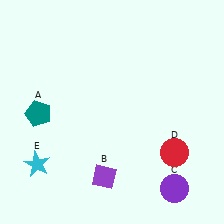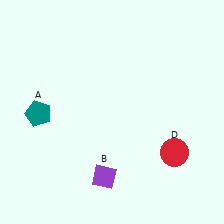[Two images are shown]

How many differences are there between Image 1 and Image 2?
There are 2 differences between the two images.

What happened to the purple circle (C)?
The purple circle (C) was removed in Image 2. It was in the bottom-right area of Image 1.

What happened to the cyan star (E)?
The cyan star (E) was removed in Image 2. It was in the bottom-left area of Image 1.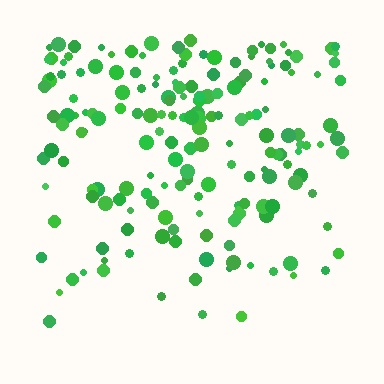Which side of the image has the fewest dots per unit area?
The bottom.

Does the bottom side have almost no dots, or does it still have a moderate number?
Still a moderate number, just noticeably fewer than the top.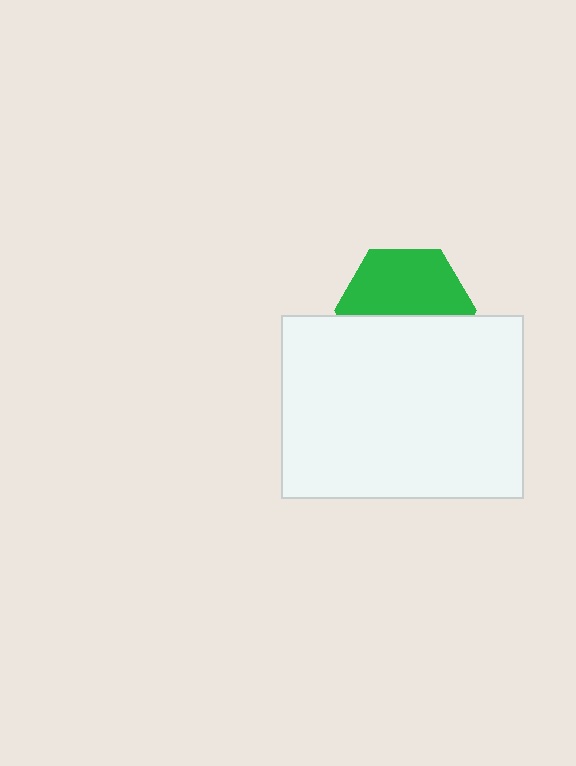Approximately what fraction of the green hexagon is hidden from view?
Roughly 45% of the green hexagon is hidden behind the white rectangle.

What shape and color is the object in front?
The object in front is a white rectangle.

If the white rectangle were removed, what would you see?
You would see the complete green hexagon.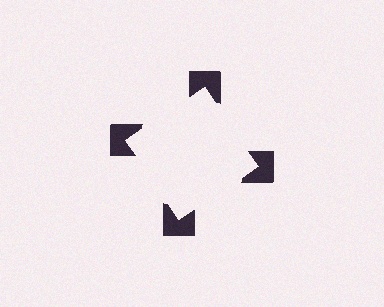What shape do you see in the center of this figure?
An illusory square — its edges are inferred from the aligned wedge cuts in the notched squares, not physically drawn.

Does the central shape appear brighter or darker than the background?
It typically appears slightly brighter than the background, even though no actual brightness change is drawn.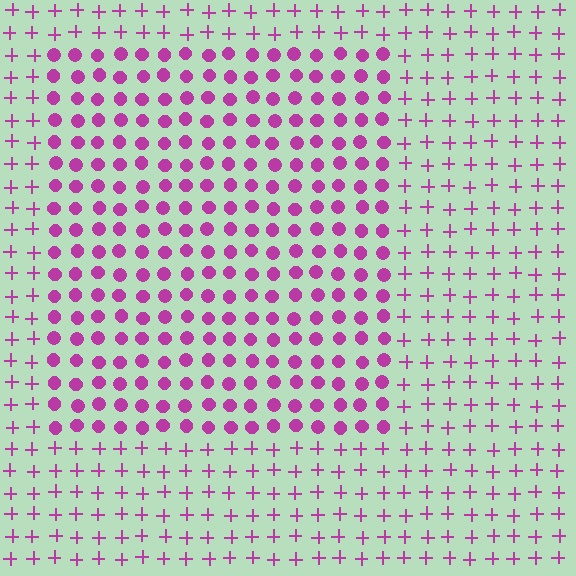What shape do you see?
I see a rectangle.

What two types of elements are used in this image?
The image uses circles inside the rectangle region and plus signs outside it.